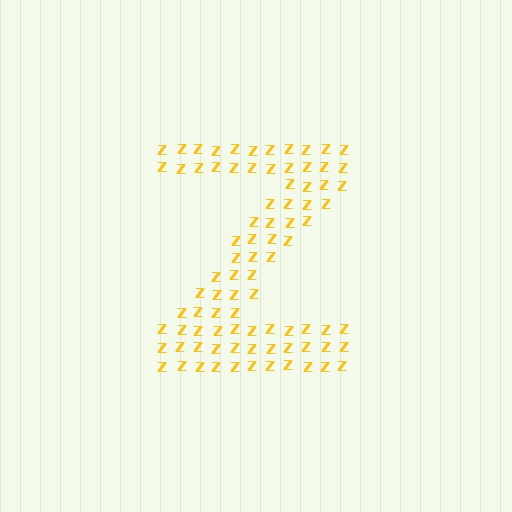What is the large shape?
The large shape is the letter Z.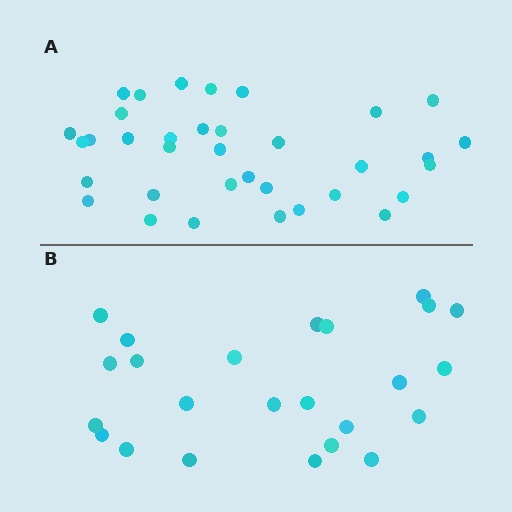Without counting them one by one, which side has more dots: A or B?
Region A (the top region) has more dots.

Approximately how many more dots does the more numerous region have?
Region A has roughly 12 or so more dots than region B.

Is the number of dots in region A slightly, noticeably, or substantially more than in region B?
Region A has substantially more. The ratio is roughly 1.5 to 1.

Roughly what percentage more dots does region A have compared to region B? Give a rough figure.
About 45% more.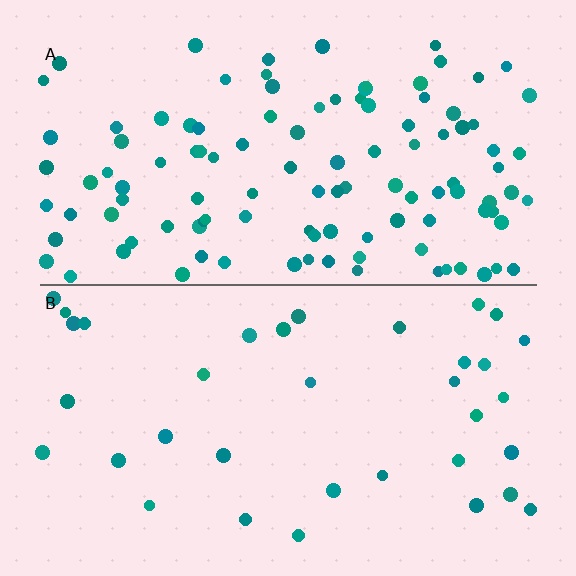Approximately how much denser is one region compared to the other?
Approximately 3.2× — region A over region B.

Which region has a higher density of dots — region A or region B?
A (the top).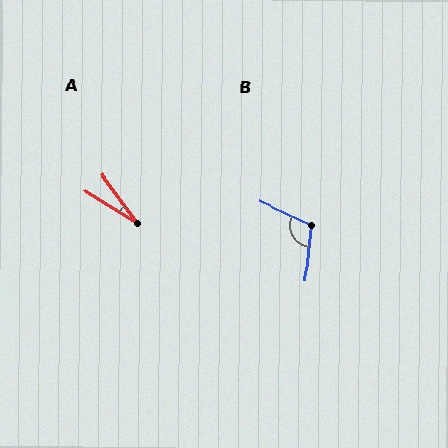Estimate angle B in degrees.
Approximately 109 degrees.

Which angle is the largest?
B, at approximately 109 degrees.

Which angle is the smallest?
A, at approximately 21 degrees.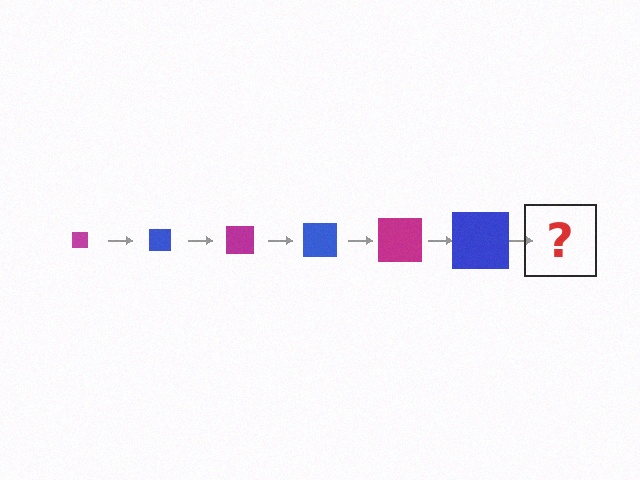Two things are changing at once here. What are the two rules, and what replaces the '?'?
The two rules are that the square grows larger each step and the color cycles through magenta and blue. The '?' should be a magenta square, larger than the previous one.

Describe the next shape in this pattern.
It should be a magenta square, larger than the previous one.